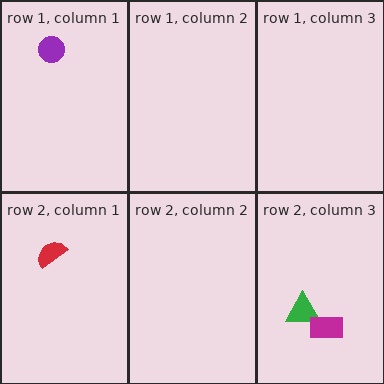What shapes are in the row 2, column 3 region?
The green triangle, the magenta rectangle.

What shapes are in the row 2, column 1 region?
The red semicircle.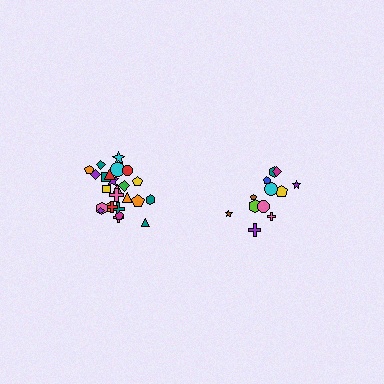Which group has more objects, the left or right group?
The left group.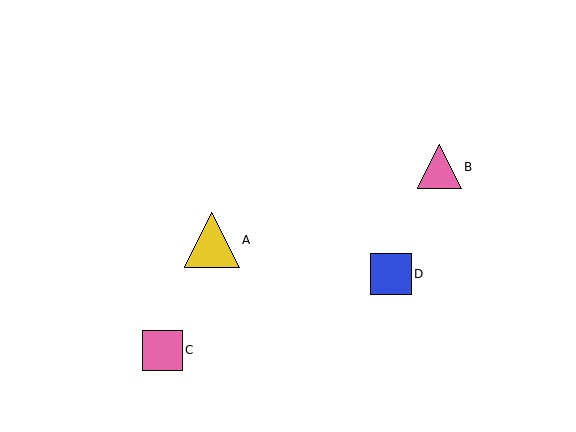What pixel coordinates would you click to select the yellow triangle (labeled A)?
Click at (212, 240) to select the yellow triangle A.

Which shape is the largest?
The yellow triangle (labeled A) is the largest.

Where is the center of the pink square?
The center of the pink square is at (162, 350).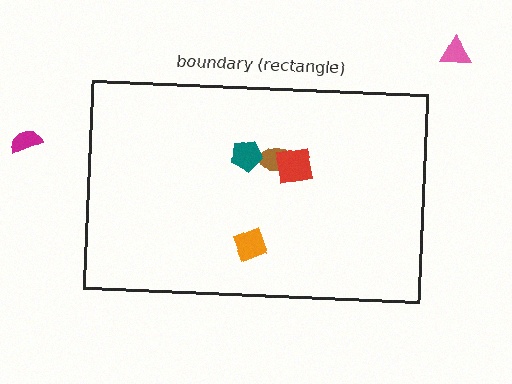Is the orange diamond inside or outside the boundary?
Inside.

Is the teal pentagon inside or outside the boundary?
Inside.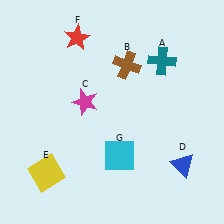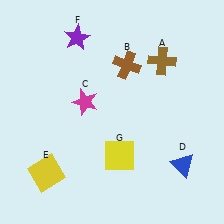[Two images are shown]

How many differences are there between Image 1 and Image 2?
There are 3 differences between the two images.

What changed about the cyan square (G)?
In Image 1, G is cyan. In Image 2, it changed to yellow.